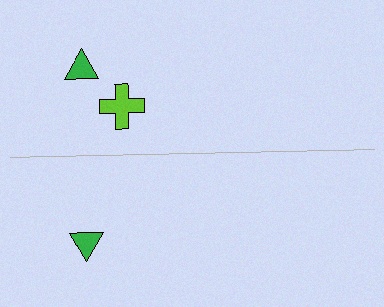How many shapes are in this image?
There are 3 shapes in this image.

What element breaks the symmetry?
A lime cross is missing from the bottom side.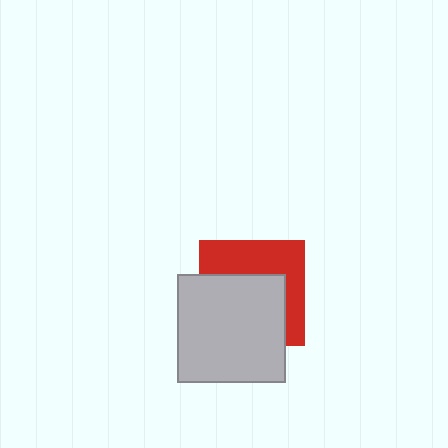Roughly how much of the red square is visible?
A small part of it is visible (roughly 45%).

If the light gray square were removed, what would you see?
You would see the complete red square.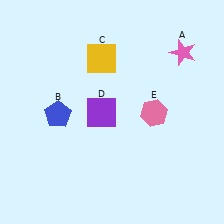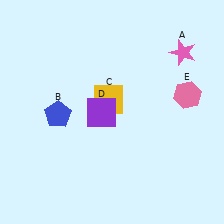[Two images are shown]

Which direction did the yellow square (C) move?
The yellow square (C) moved down.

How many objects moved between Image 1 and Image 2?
2 objects moved between the two images.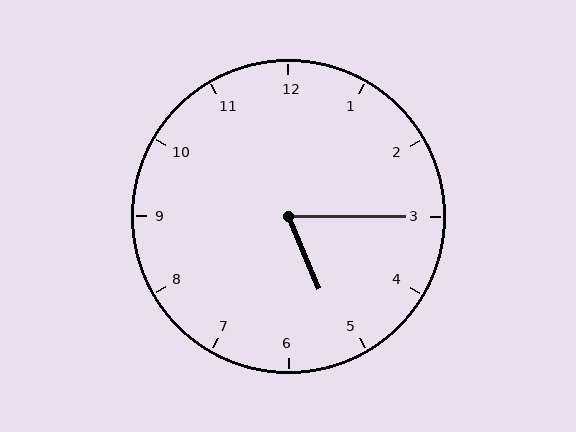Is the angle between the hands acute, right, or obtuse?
It is acute.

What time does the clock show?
5:15.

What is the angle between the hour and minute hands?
Approximately 68 degrees.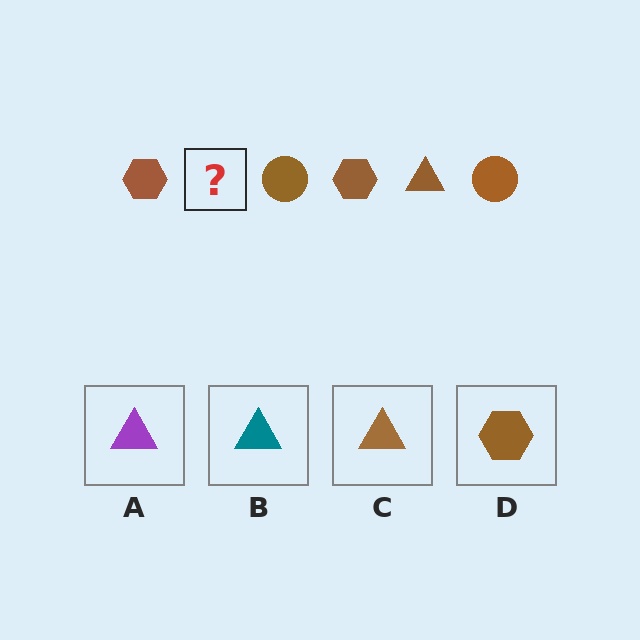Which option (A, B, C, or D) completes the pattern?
C.